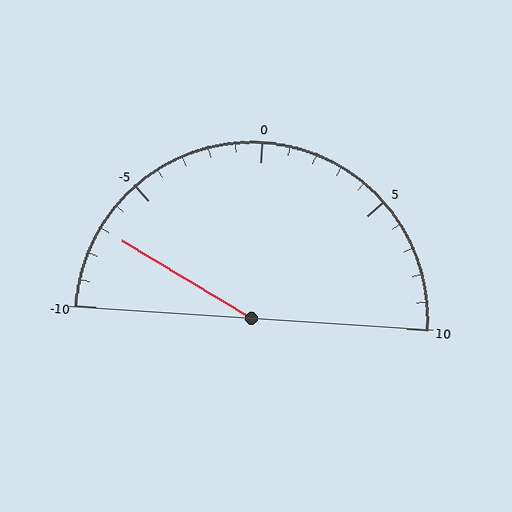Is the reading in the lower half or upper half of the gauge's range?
The reading is in the lower half of the range (-10 to 10).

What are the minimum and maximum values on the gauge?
The gauge ranges from -10 to 10.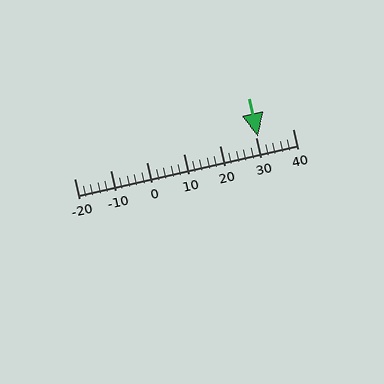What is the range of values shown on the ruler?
The ruler shows values from -20 to 40.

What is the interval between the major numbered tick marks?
The major tick marks are spaced 10 units apart.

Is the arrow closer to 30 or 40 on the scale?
The arrow is closer to 30.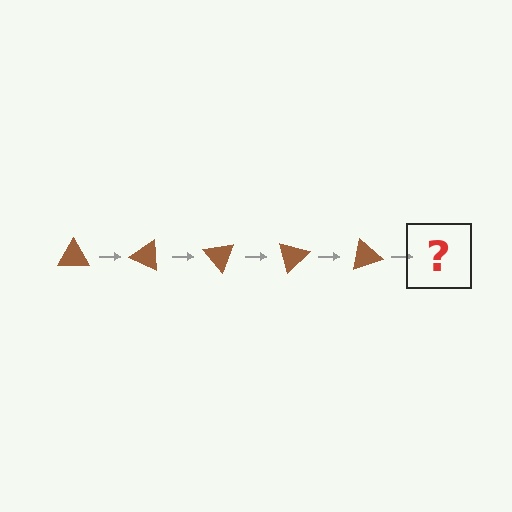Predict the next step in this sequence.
The next step is a brown triangle rotated 125 degrees.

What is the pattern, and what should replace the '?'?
The pattern is that the triangle rotates 25 degrees each step. The '?' should be a brown triangle rotated 125 degrees.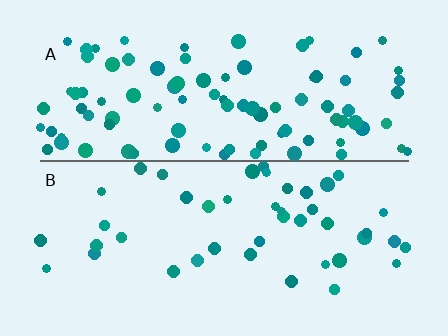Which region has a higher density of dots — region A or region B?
A (the top).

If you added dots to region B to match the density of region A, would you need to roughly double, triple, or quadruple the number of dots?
Approximately double.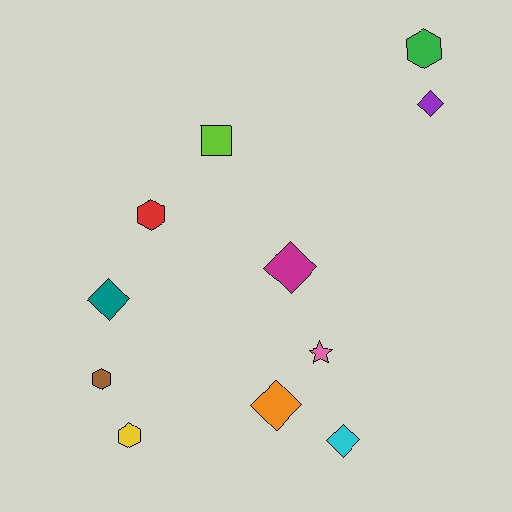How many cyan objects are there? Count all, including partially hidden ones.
There is 1 cyan object.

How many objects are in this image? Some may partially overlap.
There are 11 objects.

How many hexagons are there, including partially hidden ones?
There are 4 hexagons.